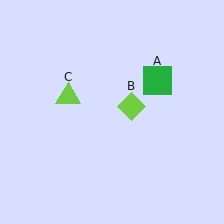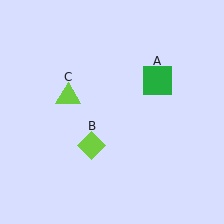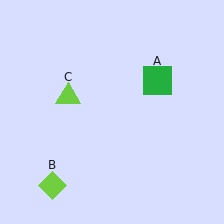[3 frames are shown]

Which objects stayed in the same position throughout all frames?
Green square (object A) and lime triangle (object C) remained stationary.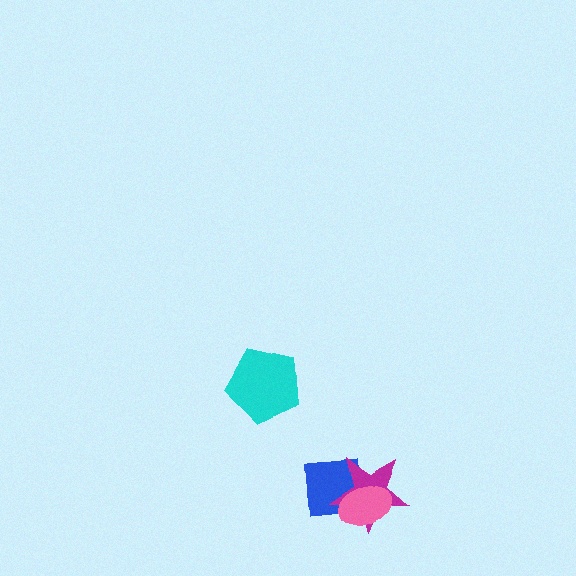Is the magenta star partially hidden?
Yes, it is partially covered by another shape.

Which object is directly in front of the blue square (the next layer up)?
The magenta star is directly in front of the blue square.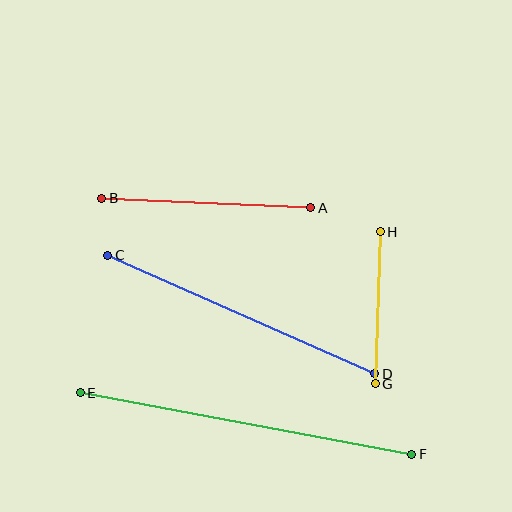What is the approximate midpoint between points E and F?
The midpoint is at approximately (246, 423) pixels.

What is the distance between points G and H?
The distance is approximately 152 pixels.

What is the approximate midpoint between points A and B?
The midpoint is at approximately (206, 203) pixels.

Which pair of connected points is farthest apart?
Points E and F are farthest apart.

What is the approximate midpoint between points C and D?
The midpoint is at approximately (241, 314) pixels.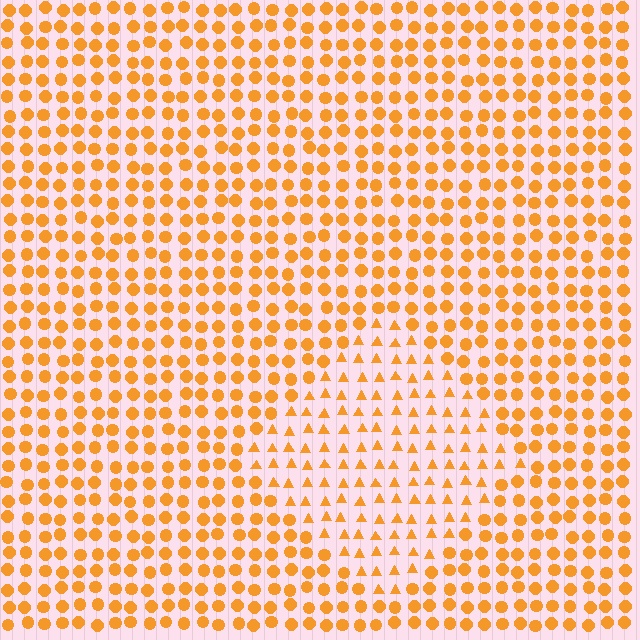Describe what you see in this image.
The image is filled with small orange elements arranged in a uniform grid. A diamond-shaped region contains triangles, while the surrounding area contains circles. The boundary is defined purely by the change in element shape.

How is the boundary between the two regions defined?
The boundary is defined by a change in element shape: triangles inside vs. circles outside. All elements share the same color and spacing.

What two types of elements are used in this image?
The image uses triangles inside the diamond region and circles outside it.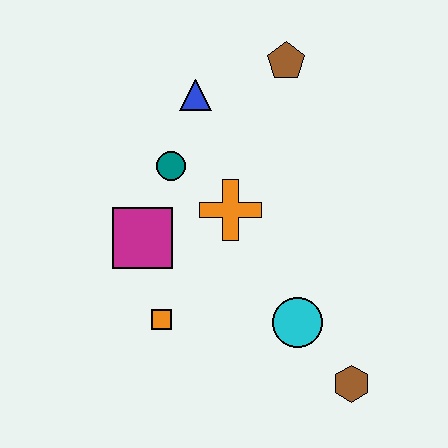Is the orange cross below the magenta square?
No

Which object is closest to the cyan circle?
The brown hexagon is closest to the cyan circle.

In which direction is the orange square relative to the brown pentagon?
The orange square is below the brown pentagon.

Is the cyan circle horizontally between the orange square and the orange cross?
No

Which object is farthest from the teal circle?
The brown hexagon is farthest from the teal circle.